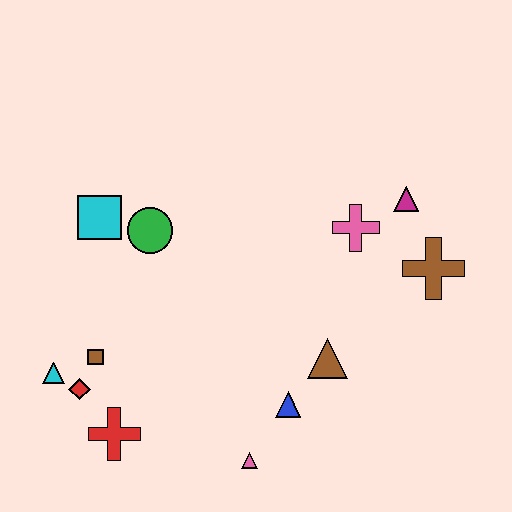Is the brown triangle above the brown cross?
No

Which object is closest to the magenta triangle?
The pink cross is closest to the magenta triangle.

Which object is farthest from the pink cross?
The cyan triangle is farthest from the pink cross.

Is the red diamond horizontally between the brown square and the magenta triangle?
No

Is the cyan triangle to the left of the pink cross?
Yes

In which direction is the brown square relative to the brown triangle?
The brown square is to the left of the brown triangle.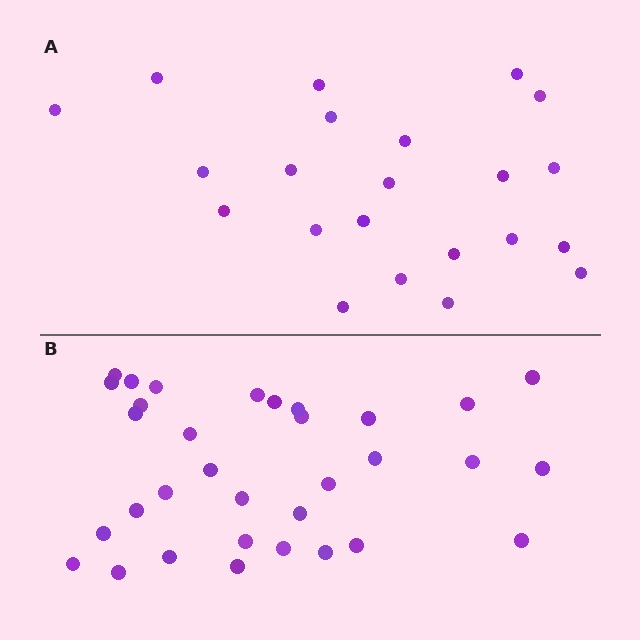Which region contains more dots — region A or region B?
Region B (the bottom region) has more dots.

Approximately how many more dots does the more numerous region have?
Region B has roughly 12 or so more dots than region A.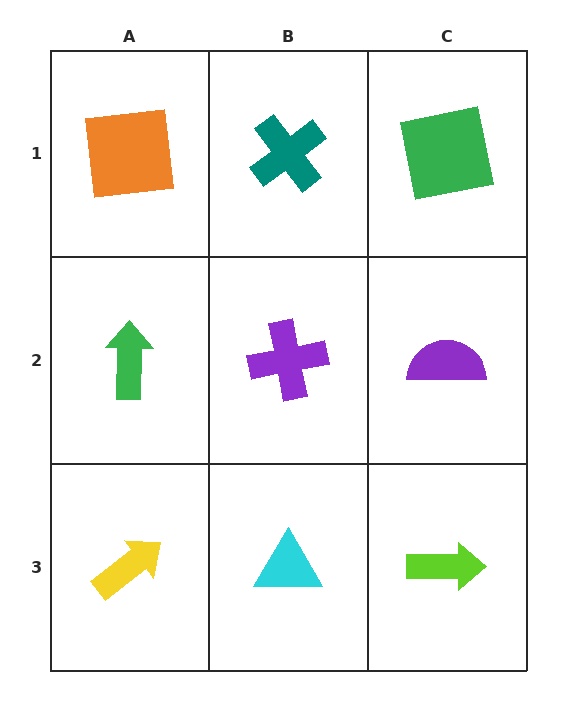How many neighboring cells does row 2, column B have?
4.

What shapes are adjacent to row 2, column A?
An orange square (row 1, column A), a yellow arrow (row 3, column A), a purple cross (row 2, column B).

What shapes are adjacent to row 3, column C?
A purple semicircle (row 2, column C), a cyan triangle (row 3, column B).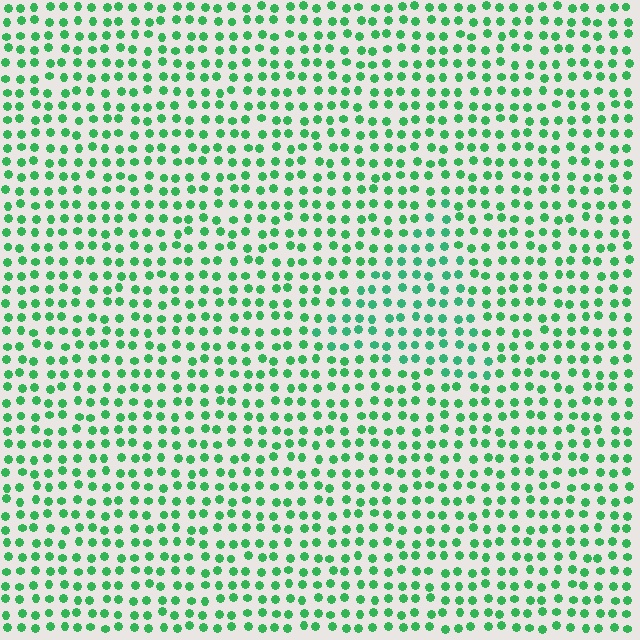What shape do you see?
I see a triangle.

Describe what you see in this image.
The image is filled with small green elements in a uniform arrangement. A triangle-shaped region is visible where the elements are tinted to a slightly different hue, forming a subtle color boundary.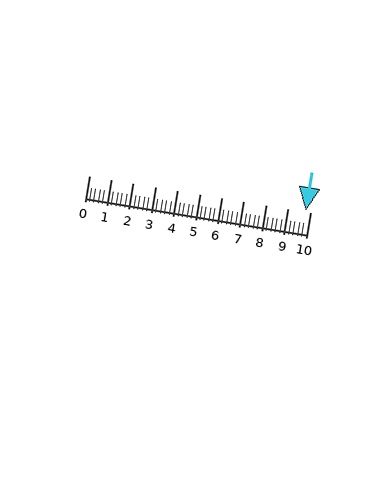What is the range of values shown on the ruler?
The ruler shows values from 0 to 10.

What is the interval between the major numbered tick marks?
The major tick marks are spaced 1 units apart.